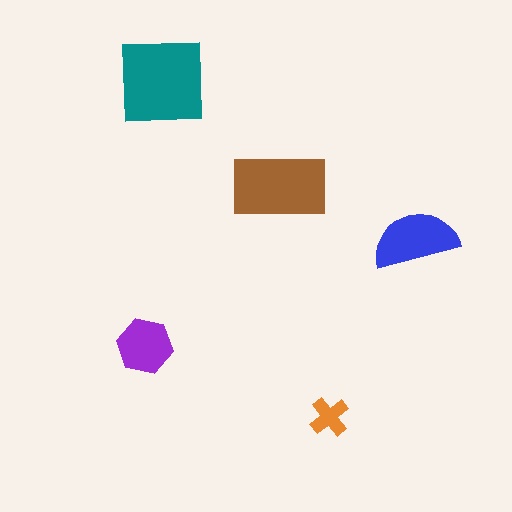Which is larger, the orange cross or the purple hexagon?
The purple hexagon.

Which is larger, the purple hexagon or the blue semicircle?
The blue semicircle.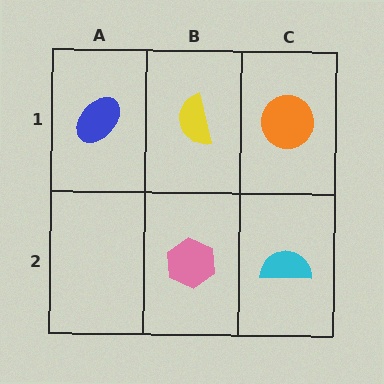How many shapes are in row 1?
3 shapes.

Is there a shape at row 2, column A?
No, that cell is empty.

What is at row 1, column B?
A yellow semicircle.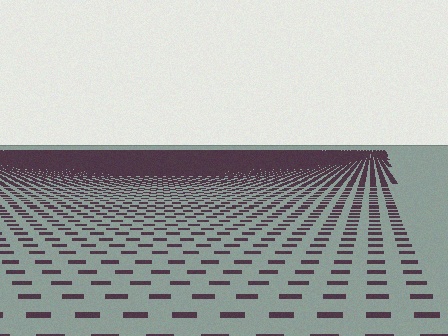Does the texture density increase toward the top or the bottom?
Density increases toward the top.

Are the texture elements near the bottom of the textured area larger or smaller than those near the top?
Larger. Near the bottom, elements are closer to the viewer and appear at a bigger on-screen size.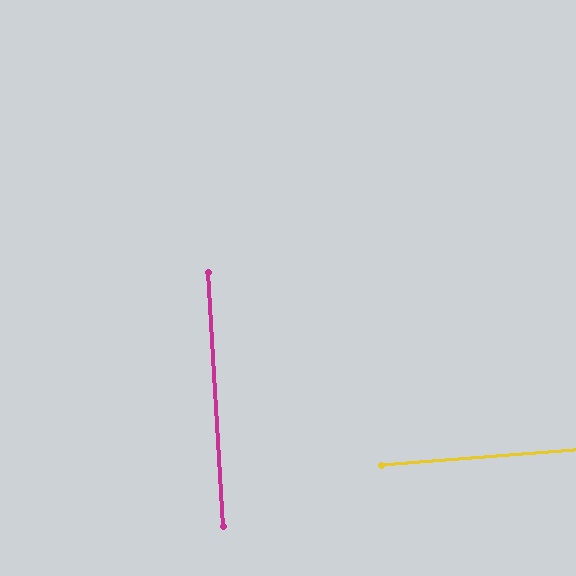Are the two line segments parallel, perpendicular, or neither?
Perpendicular — they meet at approximately 89°.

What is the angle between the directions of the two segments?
Approximately 89 degrees.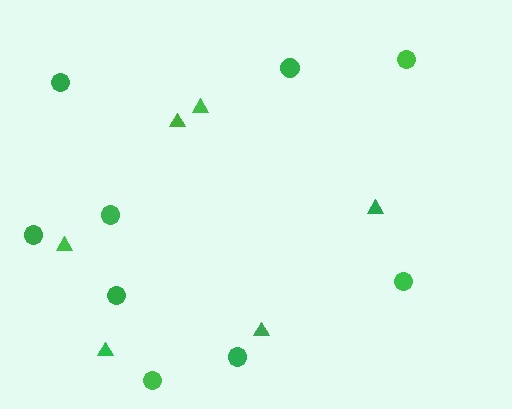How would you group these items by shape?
There are 2 groups: one group of triangles (6) and one group of circles (9).